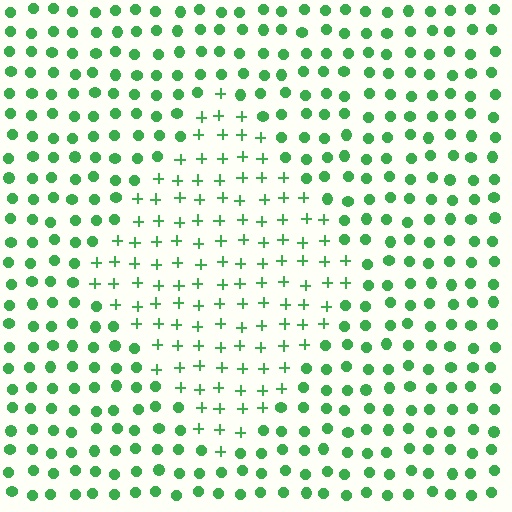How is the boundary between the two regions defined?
The boundary is defined by a change in element shape: plus signs inside vs. circles outside. All elements share the same color and spacing.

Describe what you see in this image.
The image is filled with small green elements arranged in a uniform grid. A diamond-shaped region contains plus signs, while the surrounding area contains circles. The boundary is defined purely by the change in element shape.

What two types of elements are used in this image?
The image uses plus signs inside the diamond region and circles outside it.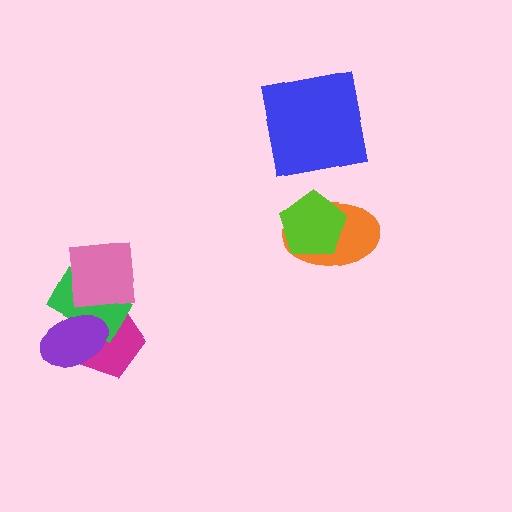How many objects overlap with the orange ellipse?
1 object overlaps with the orange ellipse.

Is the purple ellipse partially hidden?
No, no other shape covers it.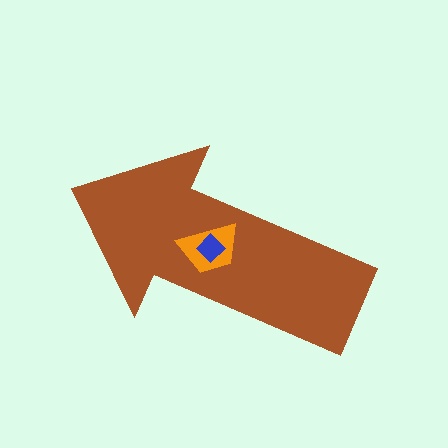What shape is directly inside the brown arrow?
The orange trapezoid.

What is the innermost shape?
The blue diamond.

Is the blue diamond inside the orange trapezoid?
Yes.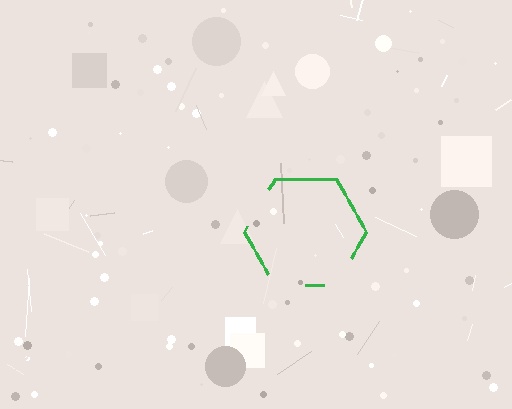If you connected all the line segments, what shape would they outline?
They would outline a hexagon.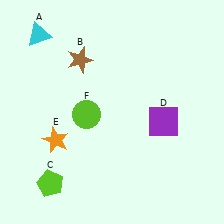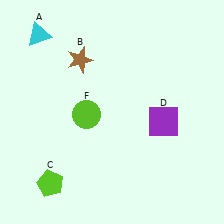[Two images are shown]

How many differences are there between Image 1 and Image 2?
There is 1 difference between the two images.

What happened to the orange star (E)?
The orange star (E) was removed in Image 2. It was in the bottom-left area of Image 1.